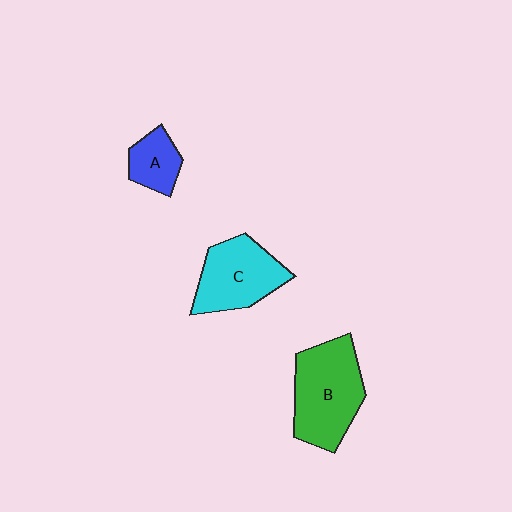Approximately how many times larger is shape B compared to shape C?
Approximately 1.2 times.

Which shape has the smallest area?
Shape A (blue).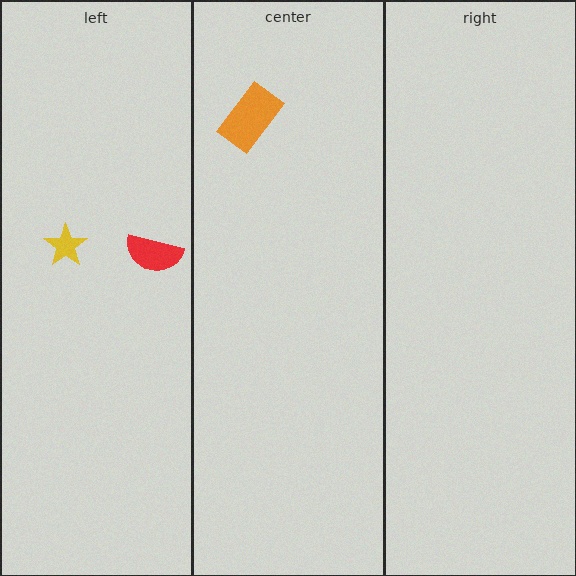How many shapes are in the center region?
1.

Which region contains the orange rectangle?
The center region.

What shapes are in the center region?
The orange rectangle.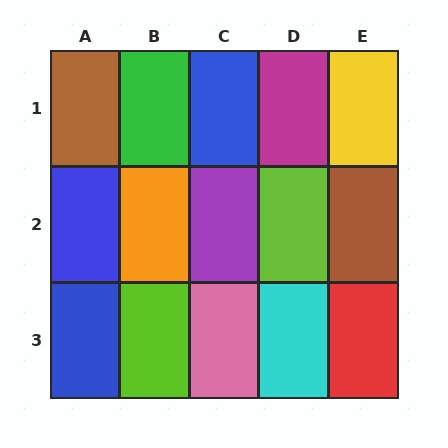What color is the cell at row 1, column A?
Brown.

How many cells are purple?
1 cell is purple.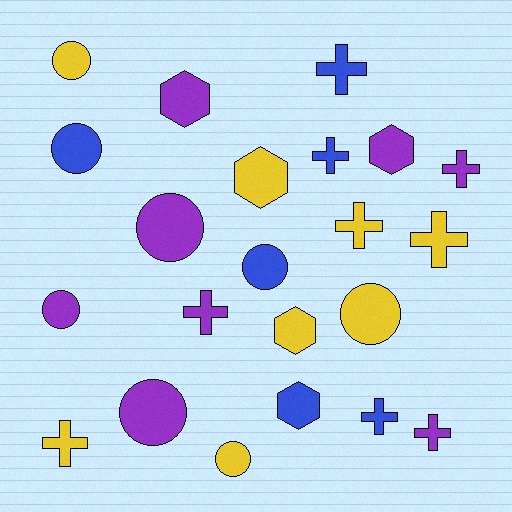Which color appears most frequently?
Yellow, with 8 objects.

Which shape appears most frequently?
Cross, with 9 objects.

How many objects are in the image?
There are 22 objects.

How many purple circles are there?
There are 3 purple circles.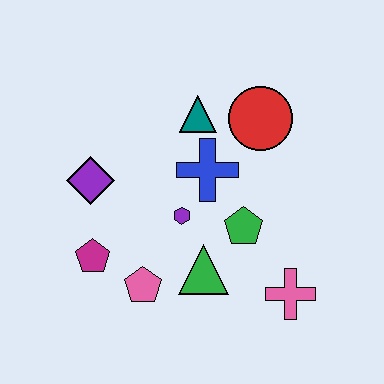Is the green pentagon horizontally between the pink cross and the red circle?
No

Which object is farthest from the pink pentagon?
The red circle is farthest from the pink pentagon.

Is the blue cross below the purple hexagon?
No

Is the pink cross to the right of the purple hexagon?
Yes